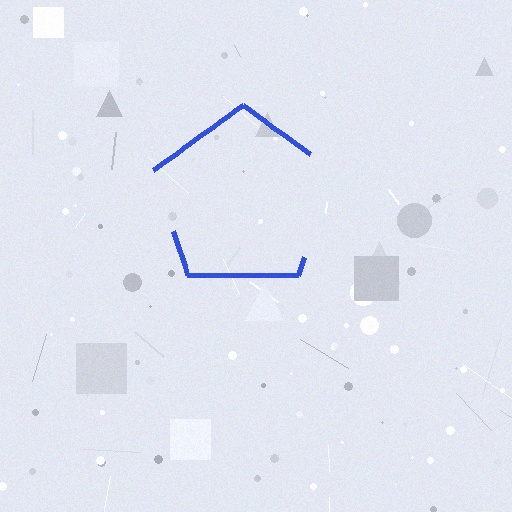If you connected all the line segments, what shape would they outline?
They would outline a pentagon.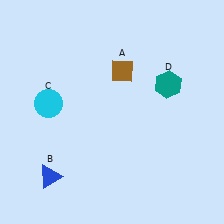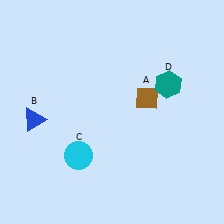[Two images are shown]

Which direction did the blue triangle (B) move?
The blue triangle (B) moved up.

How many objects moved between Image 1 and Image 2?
3 objects moved between the two images.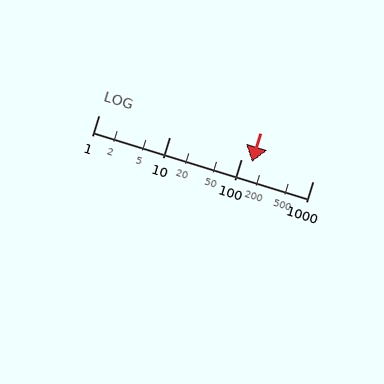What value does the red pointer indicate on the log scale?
The pointer indicates approximately 140.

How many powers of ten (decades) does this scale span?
The scale spans 3 decades, from 1 to 1000.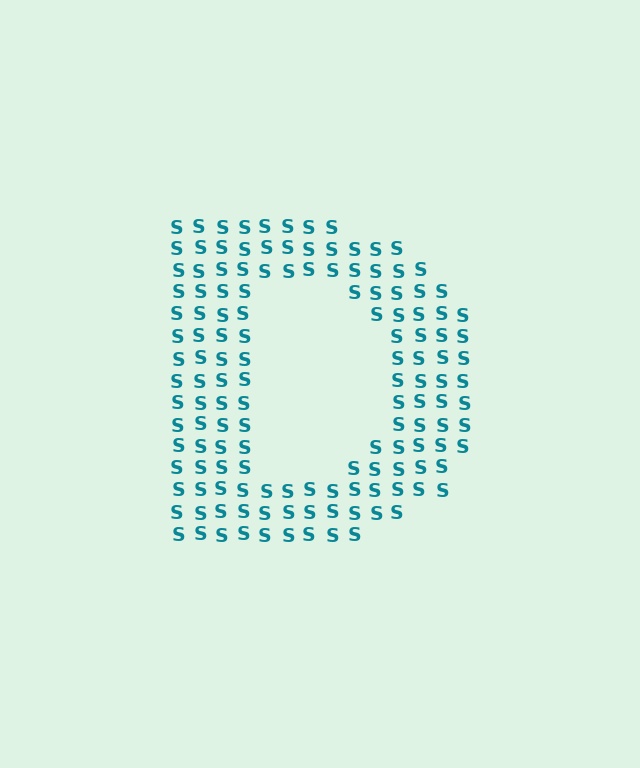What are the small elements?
The small elements are letter S's.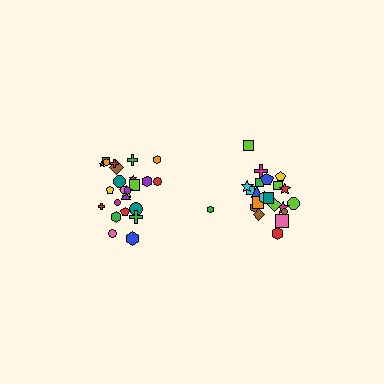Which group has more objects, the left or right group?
The left group.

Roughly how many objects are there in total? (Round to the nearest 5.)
Roughly 45 objects in total.